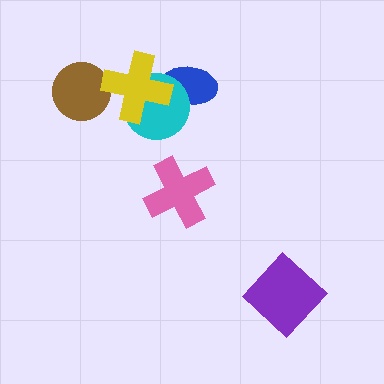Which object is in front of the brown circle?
The yellow cross is in front of the brown circle.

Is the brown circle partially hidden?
Yes, it is partially covered by another shape.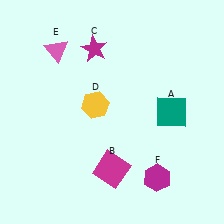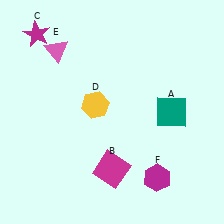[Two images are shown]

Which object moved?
The magenta star (C) moved left.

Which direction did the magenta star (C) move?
The magenta star (C) moved left.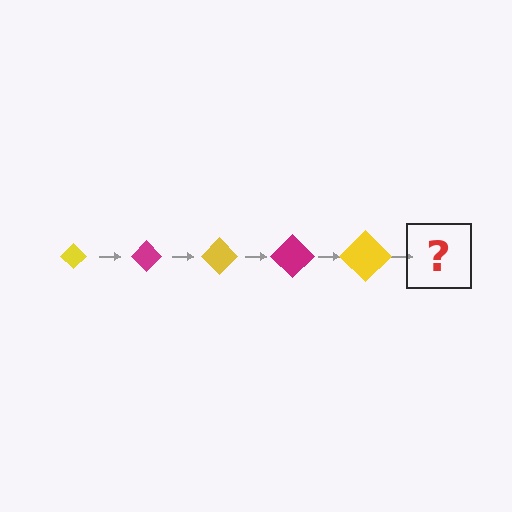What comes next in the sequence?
The next element should be a magenta diamond, larger than the previous one.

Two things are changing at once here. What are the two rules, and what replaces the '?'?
The two rules are that the diamond grows larger each step and the color cycles through yellow and magenta. The '?' should be a magenta diamond, larger than the previous one.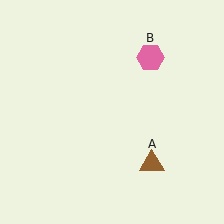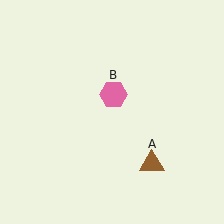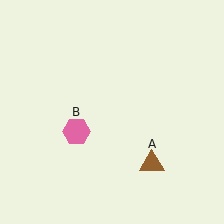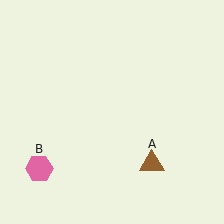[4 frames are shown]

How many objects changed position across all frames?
1 object changed position: pink hexagon (object B).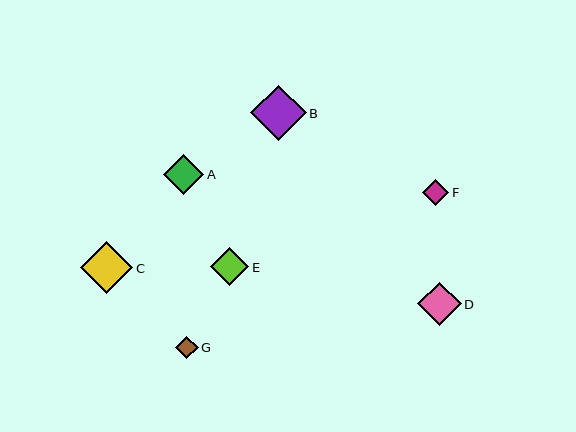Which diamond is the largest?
Diamond B is the largest with a size of approximately 55 pixels.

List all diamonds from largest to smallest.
From largest to smallest: B, C, D, A, E, F, G.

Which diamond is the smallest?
Diamond G is the smallest with a size of approximately 22 pixels.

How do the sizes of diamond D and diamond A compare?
Diamond D and diamond A are approximately the same size.